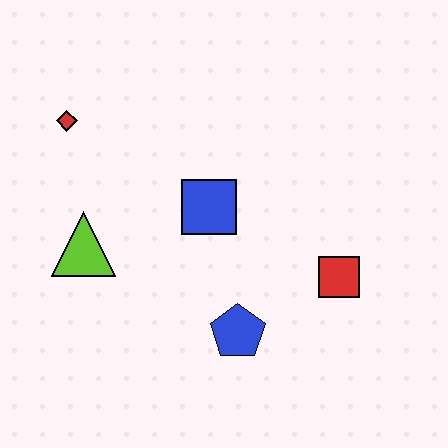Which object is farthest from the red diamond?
The red square is farthest from the red diamond.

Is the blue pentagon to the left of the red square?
Yes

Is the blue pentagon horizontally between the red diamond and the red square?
Yes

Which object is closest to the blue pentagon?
The red square is closest to the blue pentagon.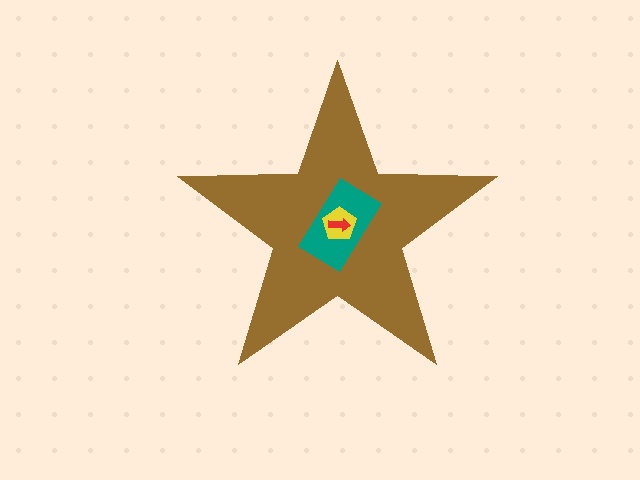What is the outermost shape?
The brown star.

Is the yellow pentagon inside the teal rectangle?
Yes.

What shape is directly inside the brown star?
The teal rectangle.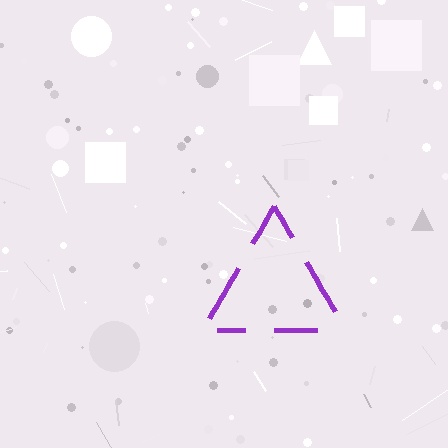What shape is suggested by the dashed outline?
The dashed outline suggests a triangle.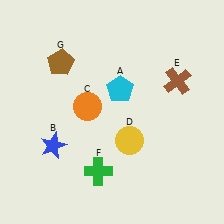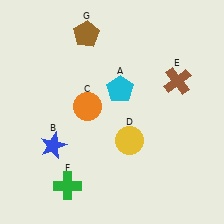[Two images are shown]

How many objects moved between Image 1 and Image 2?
2 objects moved between the two images.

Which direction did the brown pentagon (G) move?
The brown pentagon (G) moved up.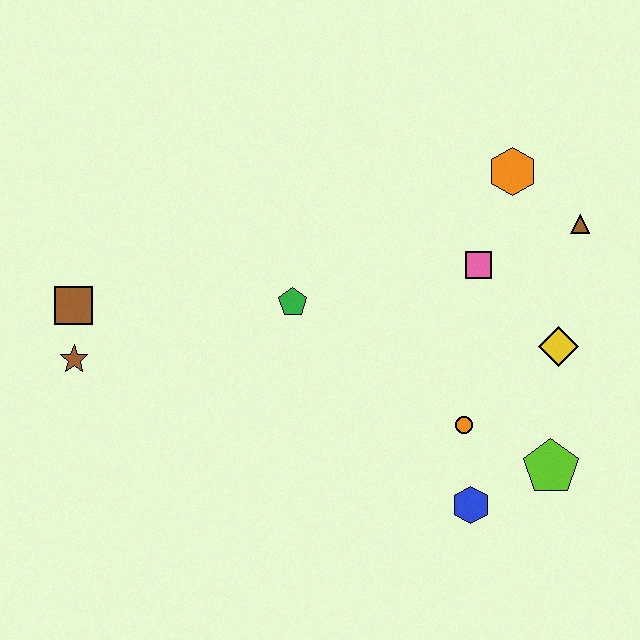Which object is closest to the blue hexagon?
The orange circle is closest to the blue hexagon.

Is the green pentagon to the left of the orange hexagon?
Yes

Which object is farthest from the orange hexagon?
The brown star is farthest from the orange hexagon.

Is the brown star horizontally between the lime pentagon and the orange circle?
No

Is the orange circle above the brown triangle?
No